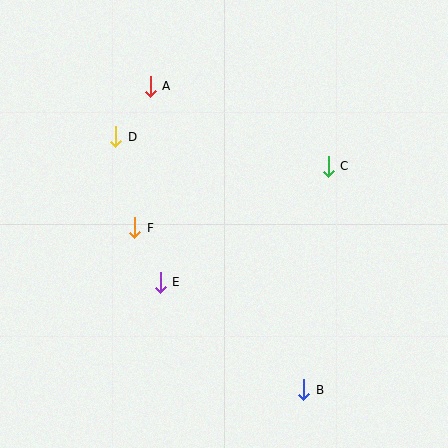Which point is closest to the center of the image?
Point E at (160, 282) is closest to the center.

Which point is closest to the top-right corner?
Point C is closest to the top-right corner.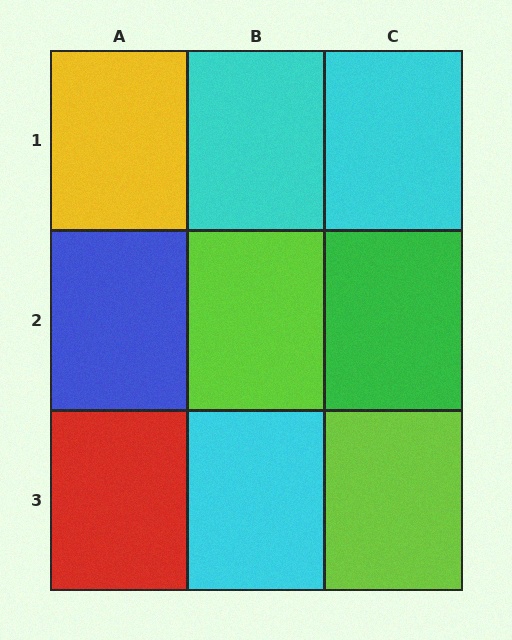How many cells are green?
1 cell is green.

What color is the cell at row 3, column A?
Red.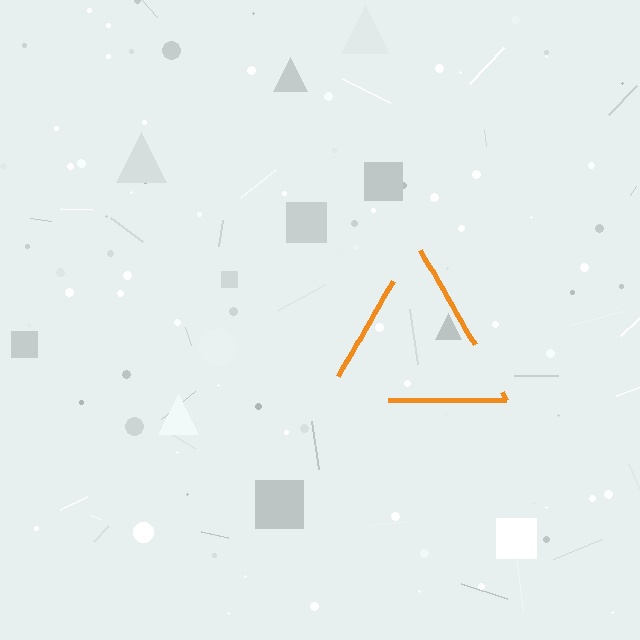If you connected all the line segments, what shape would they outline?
They would outline a triangle.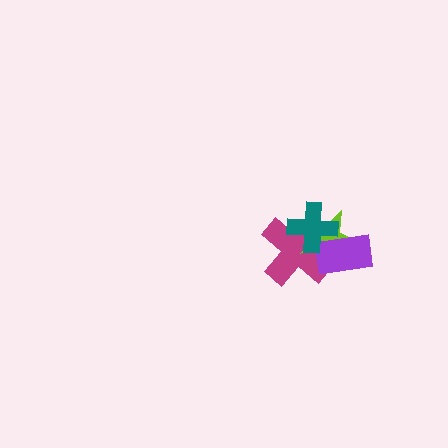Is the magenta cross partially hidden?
Yes, it is partially covered by another shape.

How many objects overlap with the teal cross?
3 objects overlap with the teal cross.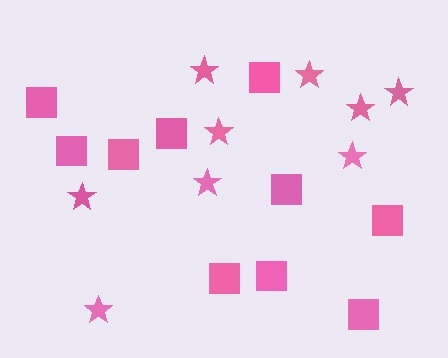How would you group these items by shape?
There are 2 groups: one group of squares (10) and one group of stars (9).